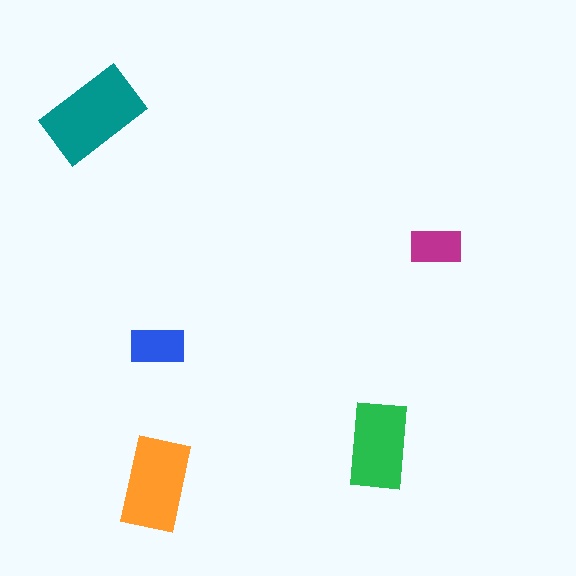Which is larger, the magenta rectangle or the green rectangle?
The green one.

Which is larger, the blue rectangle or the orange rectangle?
The orange one.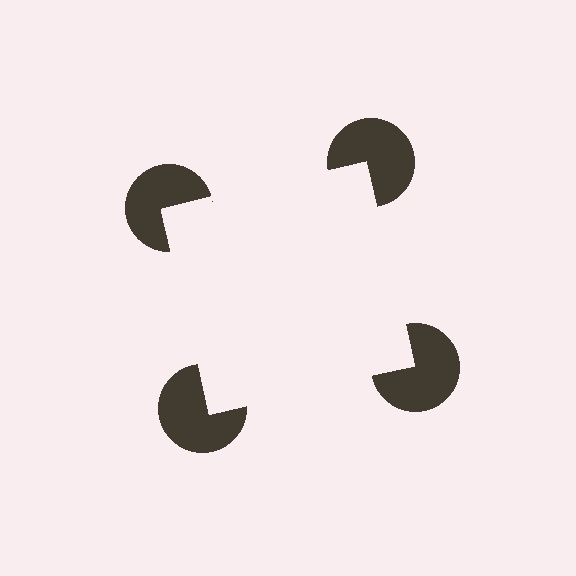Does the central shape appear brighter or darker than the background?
It typically appears slightly brighter than the background, even though no actual brightness change is drawn.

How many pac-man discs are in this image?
There are 4 — one at each vertex of the illusory square.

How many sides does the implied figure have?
4 sides.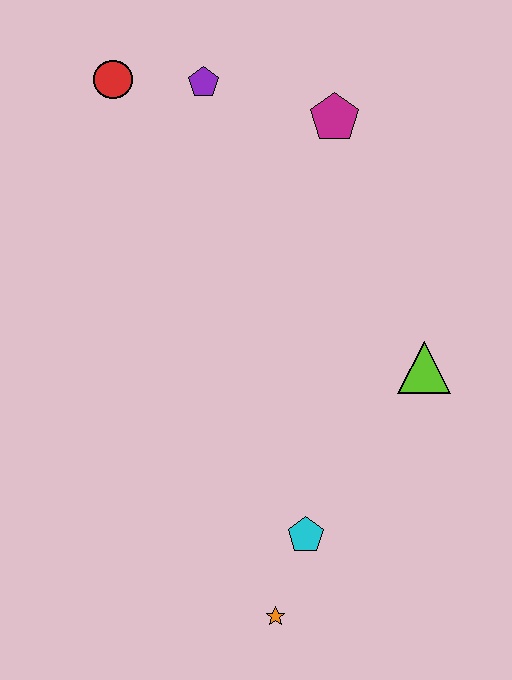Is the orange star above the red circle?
No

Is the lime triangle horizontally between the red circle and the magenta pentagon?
No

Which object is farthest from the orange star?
The red circle is farthest from the orange star.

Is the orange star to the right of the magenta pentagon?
No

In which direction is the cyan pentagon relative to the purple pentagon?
The cyan pentagon is below the purple pentagon.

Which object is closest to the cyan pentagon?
The orange star is closest to the cyan pentagon.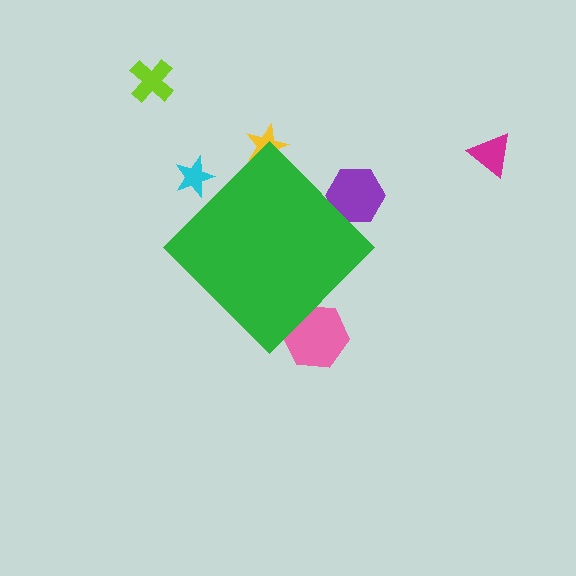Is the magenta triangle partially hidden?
No, the magenta triangle is fully visible.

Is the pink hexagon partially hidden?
Yes, the pink hexagon is partially hidden behind the green diamond.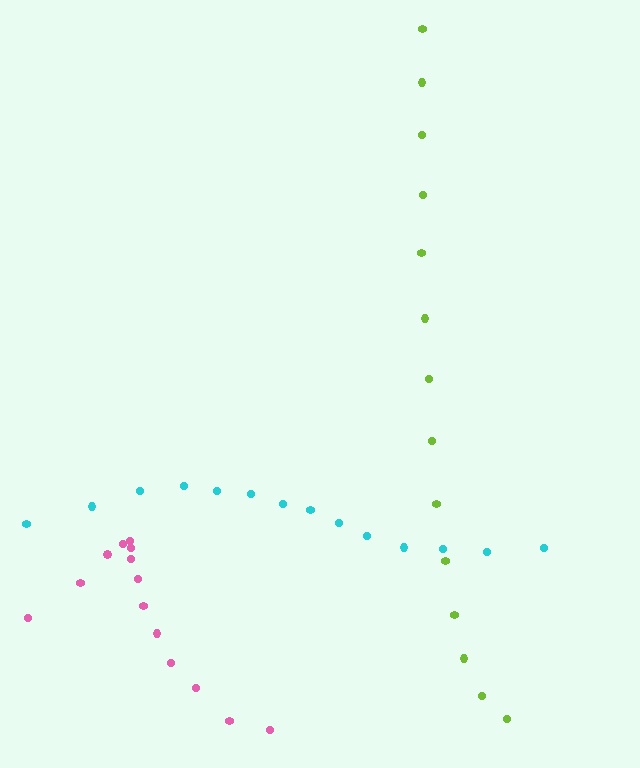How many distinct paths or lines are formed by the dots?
There are 3 distinct paths.